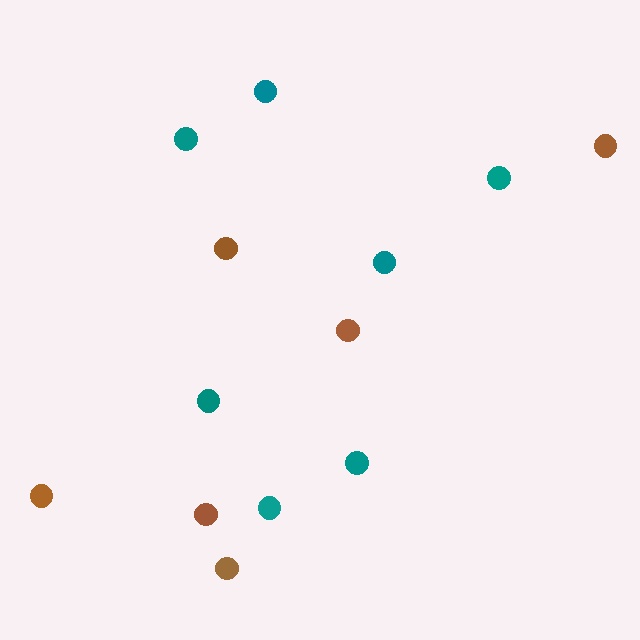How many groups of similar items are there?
There are 2 groups: one group of teal circles (7) and one group of brown circles (6).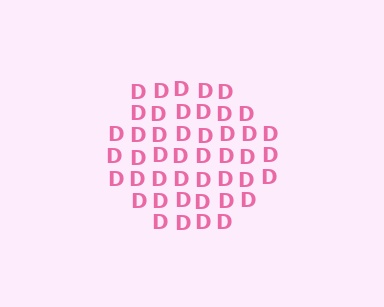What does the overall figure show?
The overall figure shows a circle.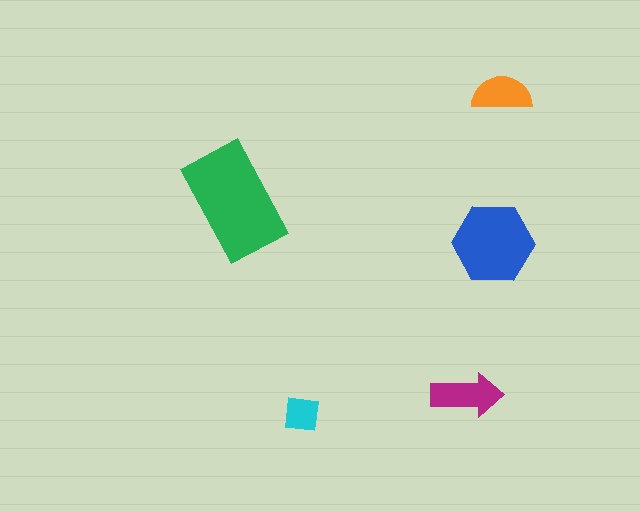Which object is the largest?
The green rectangle.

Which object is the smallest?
The cyan square.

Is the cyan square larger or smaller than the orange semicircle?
Smaller.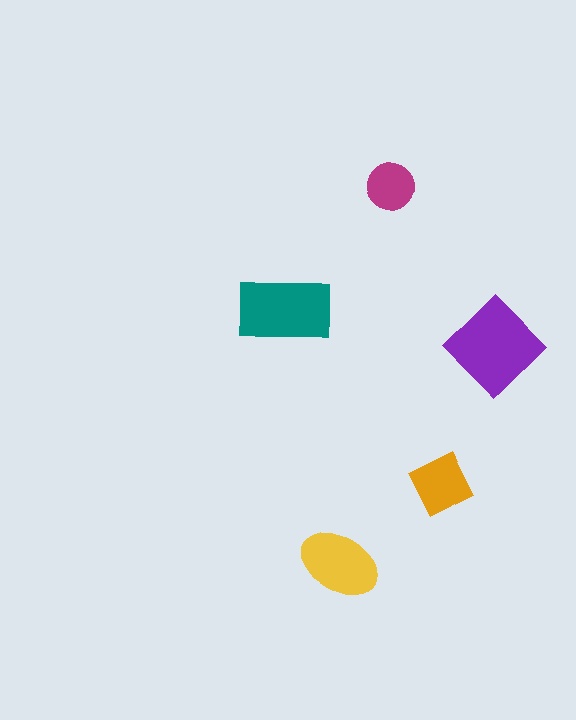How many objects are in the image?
There are 5 objects in the image.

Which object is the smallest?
The magenta circle.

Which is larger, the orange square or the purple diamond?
The purple diamond.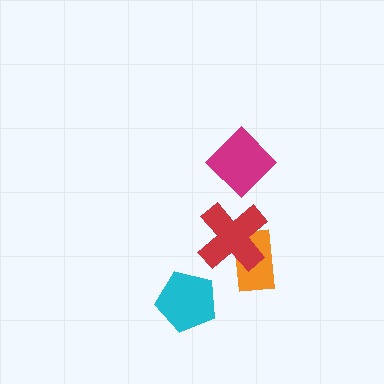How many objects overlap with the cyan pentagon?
0 objects overlap with the cyan pentagon.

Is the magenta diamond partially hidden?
No, no other shape covers it.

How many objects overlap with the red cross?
1 object overlaps with the red cross.